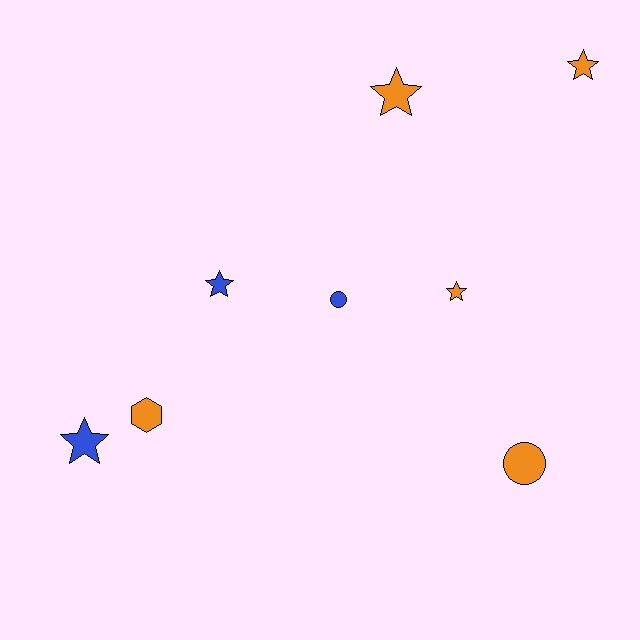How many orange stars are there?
There are 3 orange stars.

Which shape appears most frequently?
Star, with 5 objects.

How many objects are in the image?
There are 8 objects.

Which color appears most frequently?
Orange, with 5 objects.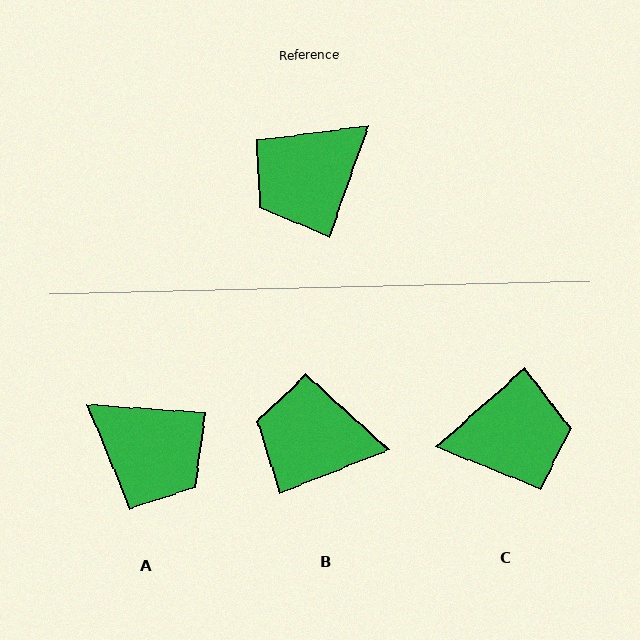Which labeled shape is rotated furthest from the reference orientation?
C, about 150 degrees away.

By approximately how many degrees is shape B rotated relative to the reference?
Approximately 49 degrees clockwise.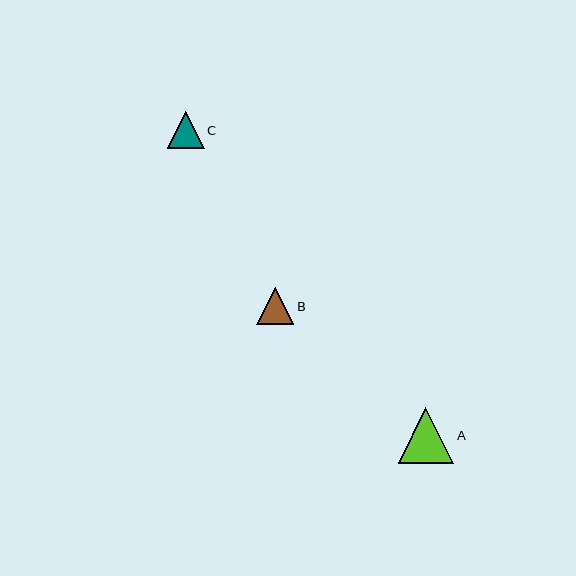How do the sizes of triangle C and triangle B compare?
Triangle C and triangle B are approximately the same size.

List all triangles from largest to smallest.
From largest to smallest: A, C, B.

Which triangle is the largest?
Triangle A is the largest with a size of approximately 55 pixels.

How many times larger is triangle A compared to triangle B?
Triangle A is approximately 1.5 times the size of triangle B.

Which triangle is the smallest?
Triangle B is the smallest with a size of approximately 37 pixels.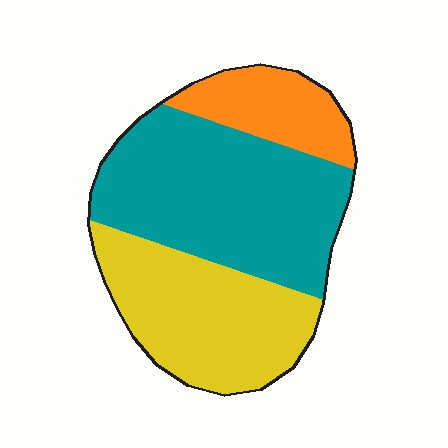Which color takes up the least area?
Orange, at roughly 15%.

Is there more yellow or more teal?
Teal.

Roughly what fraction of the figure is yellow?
Yellow covers about 35% of the figure.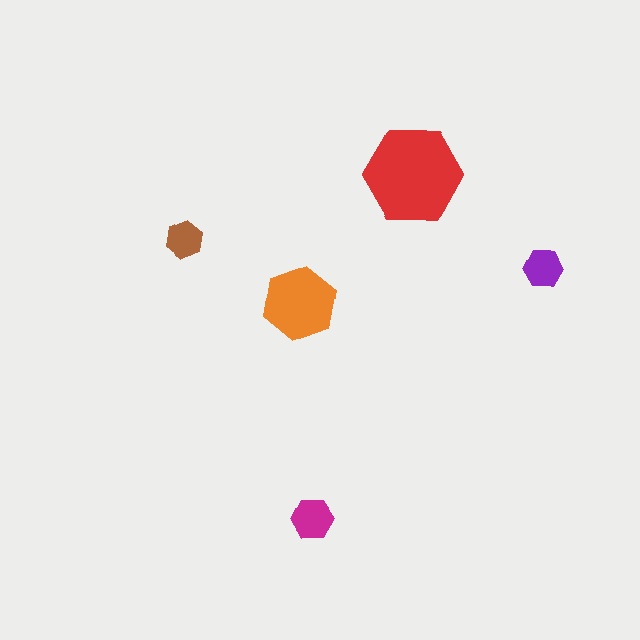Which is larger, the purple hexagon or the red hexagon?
The red one.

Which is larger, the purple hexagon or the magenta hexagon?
The magenta one.